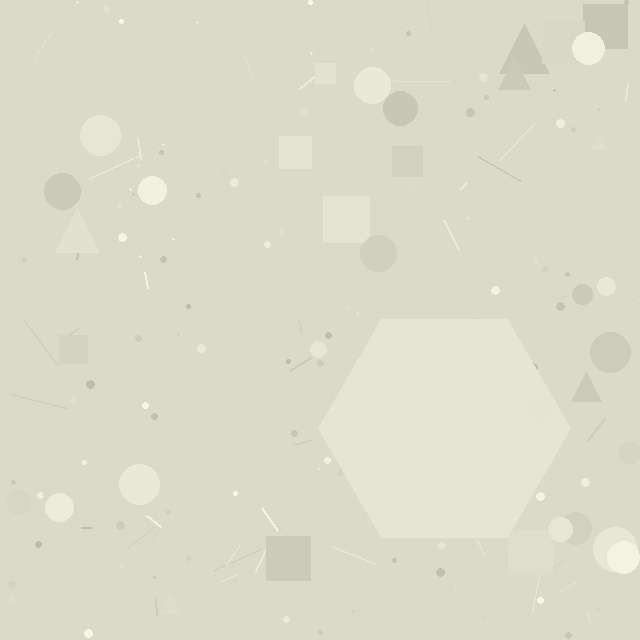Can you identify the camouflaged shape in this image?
The camouflaged shape is a hexagon.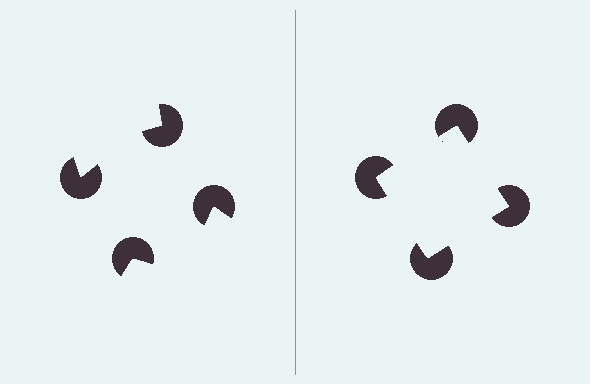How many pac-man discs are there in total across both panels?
8 — 4 on each side.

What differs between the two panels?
The pac-man discs are positioned identically on both sides; only the wedge orientations differ. On the right they align to a square; on the left they are misaligned.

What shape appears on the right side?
An illusory square.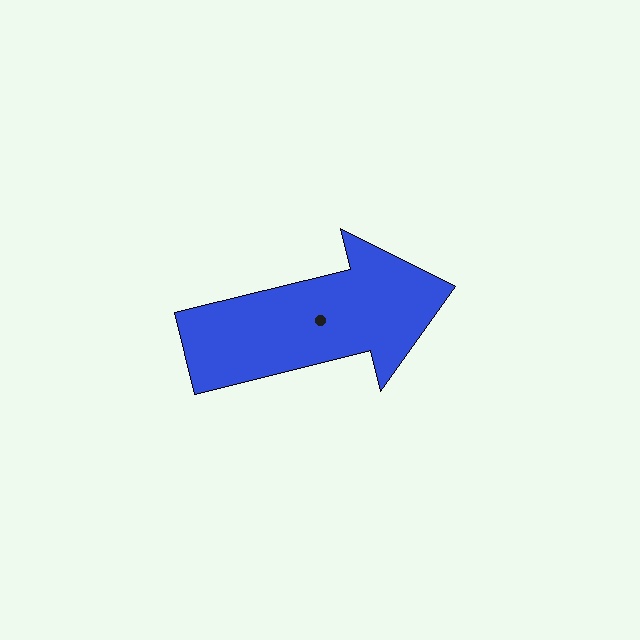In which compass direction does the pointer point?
East.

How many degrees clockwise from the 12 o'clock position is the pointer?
Approximately 76 degrees.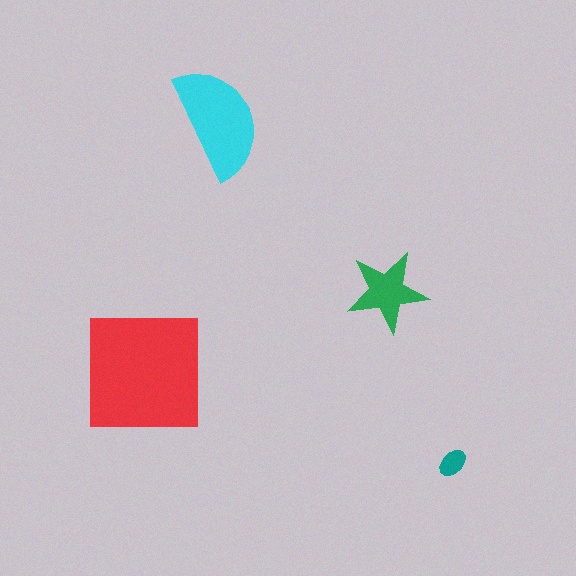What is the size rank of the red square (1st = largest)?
1st.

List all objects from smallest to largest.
The teal ellipse, the green star, the cyan semicircle, the red square.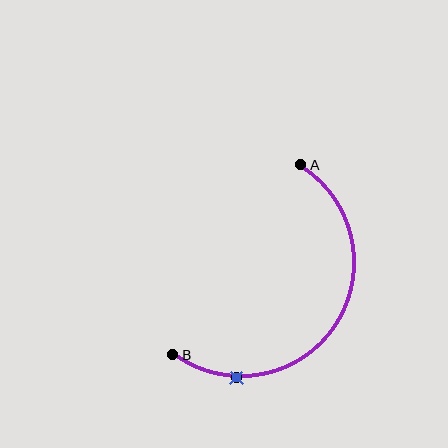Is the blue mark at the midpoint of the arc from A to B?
No. The blue mark lies on the arc but is closer to endpoint B. The arc midpoint would be at the point on the curve equidistant along the arc from both A and B.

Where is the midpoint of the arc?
The arc midpoint is the point on the curve farthest from the straight line joining A and B. It sits below and to the right of that line.